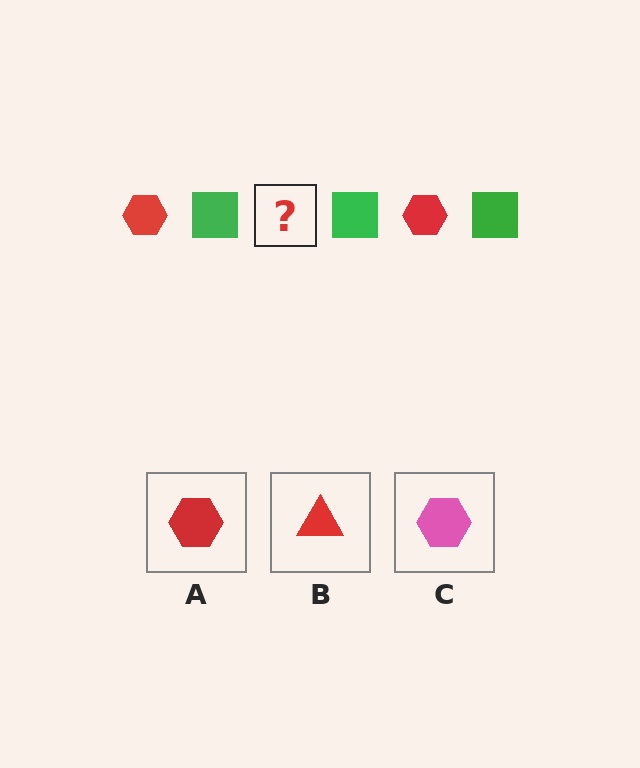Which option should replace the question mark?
Option A.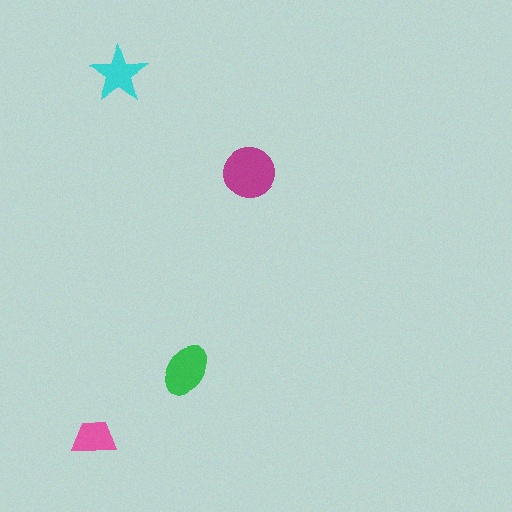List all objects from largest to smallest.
The magenta circle, the green ellipse, the cyan star, the pink trapezoid.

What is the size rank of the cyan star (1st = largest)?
3rd.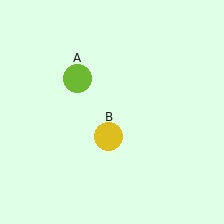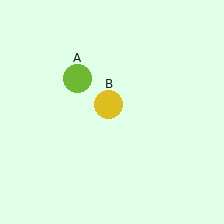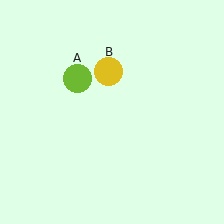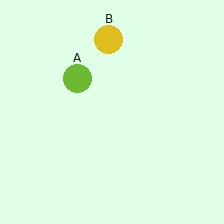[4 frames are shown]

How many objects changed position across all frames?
1 object changed position: yellow circle (object B).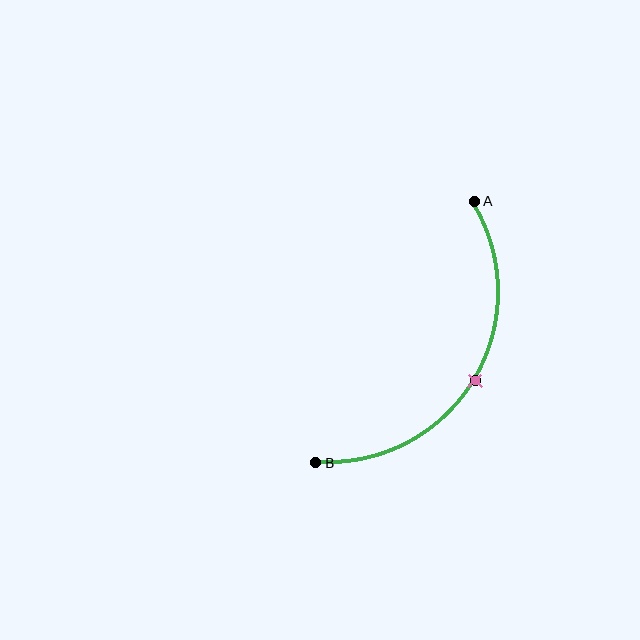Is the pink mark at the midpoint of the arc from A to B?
Yes. The pink mark lies on the arc at equal arc-length from both A and B — it is the arc midpoint.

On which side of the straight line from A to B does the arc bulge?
The arc bulges to the right of the straight line connecting A and B.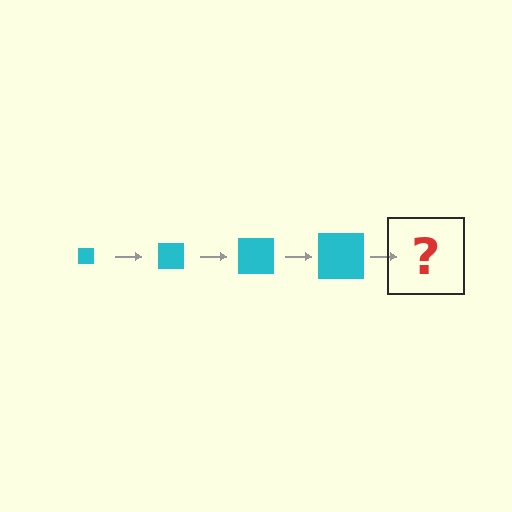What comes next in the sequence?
The next element should be a cyan square, larger than the previous one.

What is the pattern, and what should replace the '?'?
The pattern is that the square gets progressively larger each step. The '?' should be a cyan square, larger than the previous one.